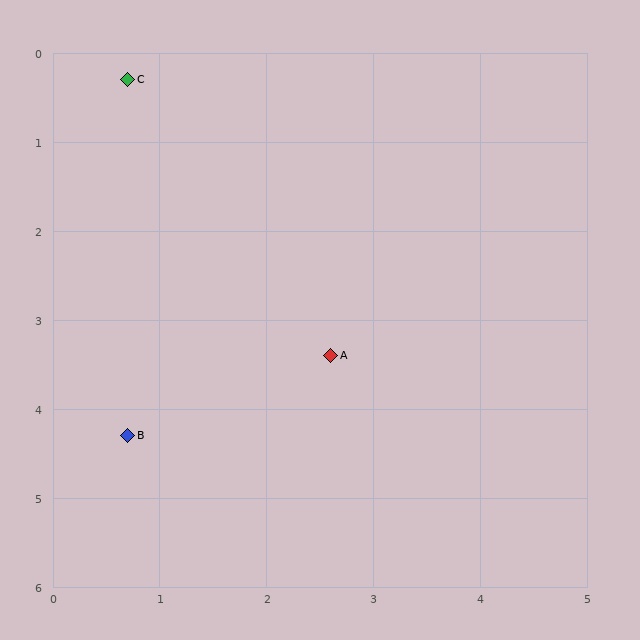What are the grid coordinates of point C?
Point C is at approximately (0.7, 0.3).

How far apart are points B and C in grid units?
Points B and C are about 4.0 grid units apart.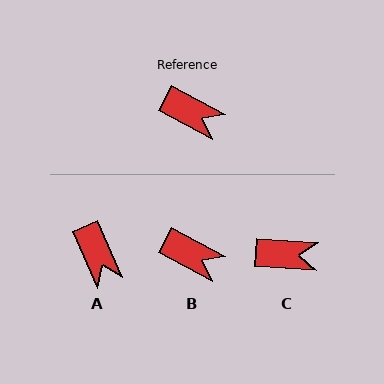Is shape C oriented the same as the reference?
No, it is off by about 25 degrees.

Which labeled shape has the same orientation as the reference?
B.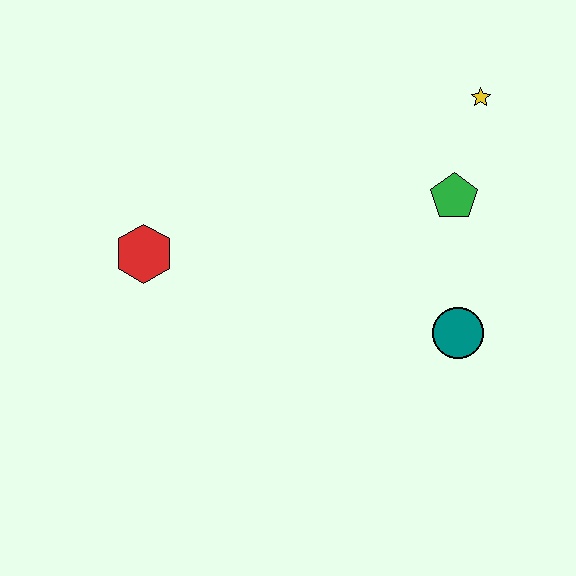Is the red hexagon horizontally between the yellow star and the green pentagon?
No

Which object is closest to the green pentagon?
The yellow star is closest to the green pentagon.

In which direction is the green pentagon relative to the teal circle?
The green pentagon is above the teal circle.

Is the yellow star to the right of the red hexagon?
Yes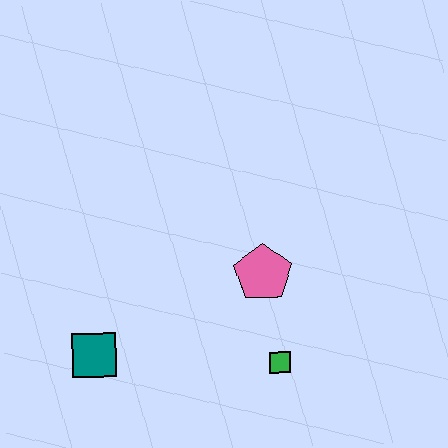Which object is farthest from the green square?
The teal square is farthest from the green square.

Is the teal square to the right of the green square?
No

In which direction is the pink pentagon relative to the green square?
The pink pentagon is above the green square.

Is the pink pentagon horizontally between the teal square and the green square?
Yes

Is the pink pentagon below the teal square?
No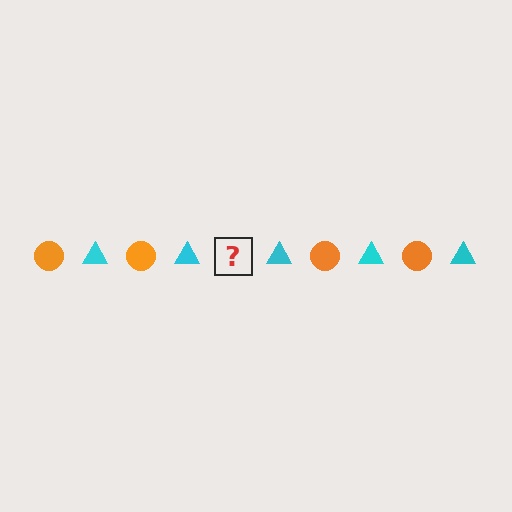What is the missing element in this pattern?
The missing element is an orange circle.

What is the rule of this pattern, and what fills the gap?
The rule is that the pattern alternates between orange circle and cyan triangle. The gap should be filled with an orange circle.